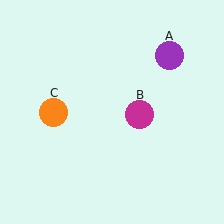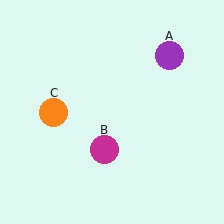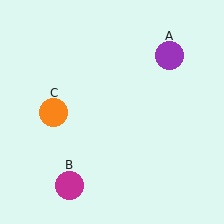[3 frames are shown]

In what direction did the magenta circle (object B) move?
The magenta circle (object B) moved down and to the left.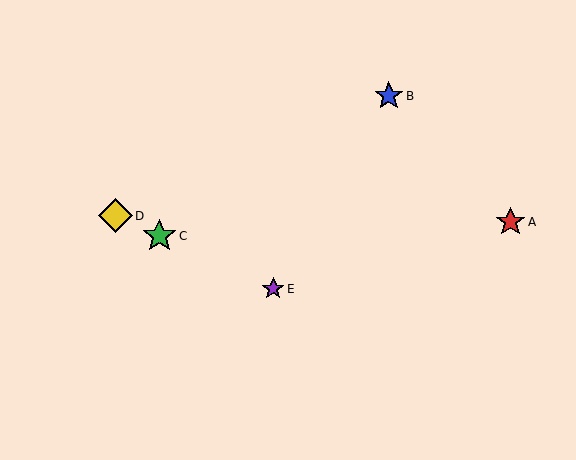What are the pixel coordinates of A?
Object A is at (510, 222).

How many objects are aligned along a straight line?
3 objects (C, D, E) are aligned along a straight line.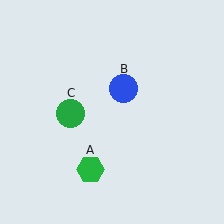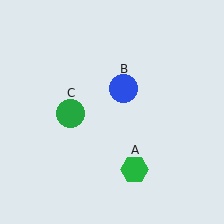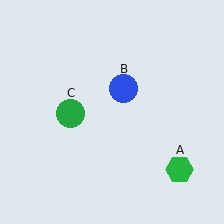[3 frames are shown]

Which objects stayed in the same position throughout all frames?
Blue circle (object B) and green circle (object C) remained stationary.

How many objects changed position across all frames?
1 object changed position: green hexagon (object A).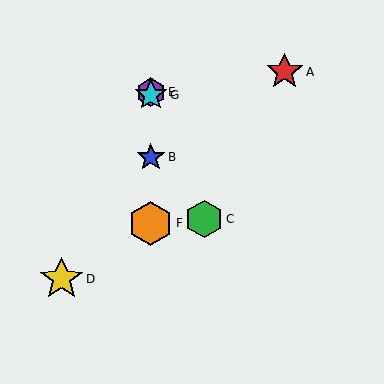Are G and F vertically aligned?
Yes, both are at x≈151.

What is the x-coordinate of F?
Object F is at x≈151.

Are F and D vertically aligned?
No, F is at x≈151 and D is at x≈62.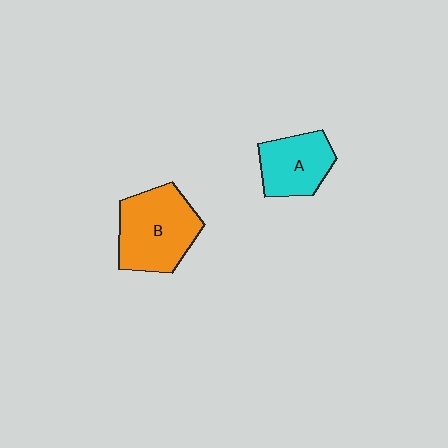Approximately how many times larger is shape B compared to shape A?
Approximately 1.4 times.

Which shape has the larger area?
Shape B (orange).